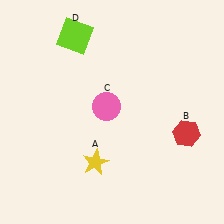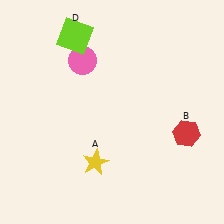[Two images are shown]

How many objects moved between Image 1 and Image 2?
1 object moved between the two images.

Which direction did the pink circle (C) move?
The pink circle (C) moved up.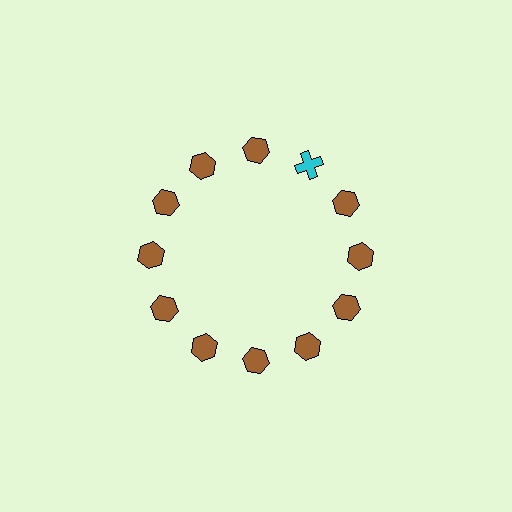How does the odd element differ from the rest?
It differs in both color (cyan instead of brown) and shape (cross instead of hexagon).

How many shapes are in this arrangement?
There are 12 shapes arranged in a ring pattern.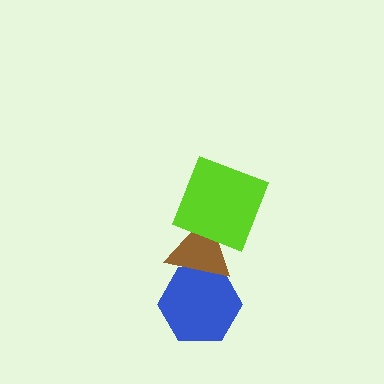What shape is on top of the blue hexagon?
The brown triangle is on top of the blue hexagon.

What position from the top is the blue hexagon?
The blue hexagon is 3rd from the top.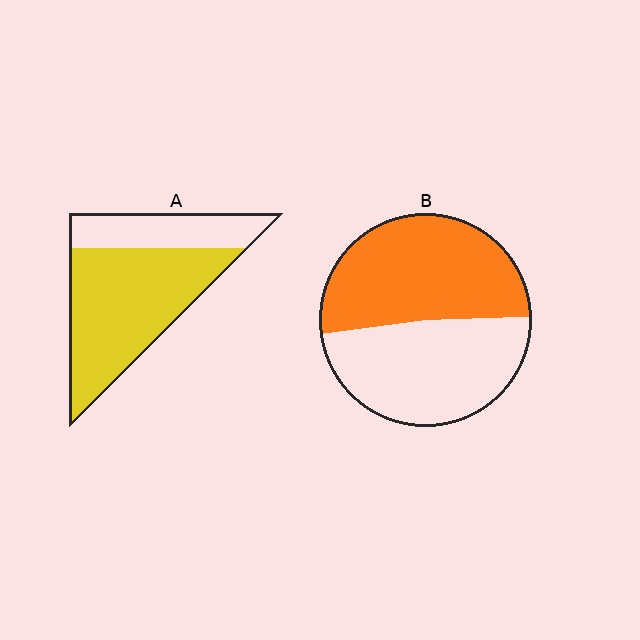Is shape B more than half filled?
Roughly half.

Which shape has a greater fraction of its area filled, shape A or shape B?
Shape A.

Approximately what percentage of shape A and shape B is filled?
A is approximately 70% and B is approximately 50%.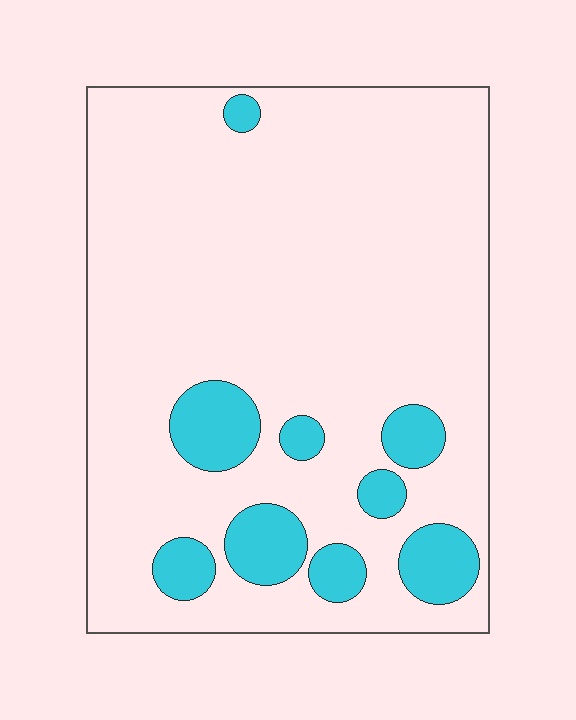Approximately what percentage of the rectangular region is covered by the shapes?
Approximately 15%.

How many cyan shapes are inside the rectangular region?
9.